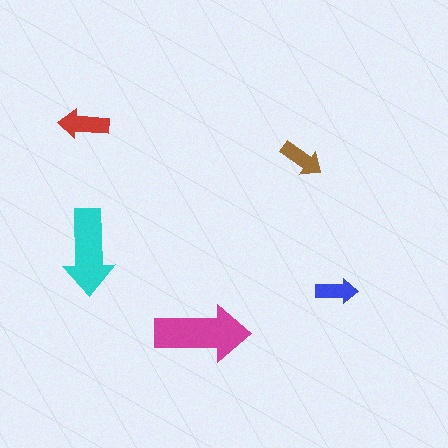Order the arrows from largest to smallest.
the magenta one, the cyan one, the red one, the brown one, the blue one.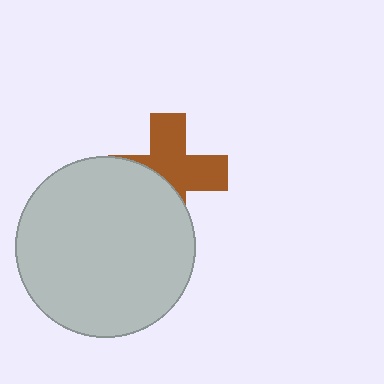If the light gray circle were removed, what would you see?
You would see the complete brown cross.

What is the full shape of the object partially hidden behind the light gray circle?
The partially hidden object is a brown cross.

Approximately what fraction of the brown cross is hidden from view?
Roughly 43% of the brown cross is hidden behind the light gray circle.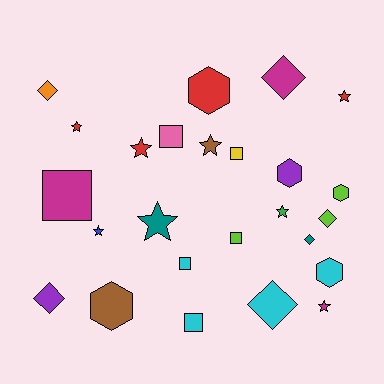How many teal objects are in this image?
There are 2 teal objects.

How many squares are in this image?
There are 6 squares.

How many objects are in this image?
There are 25 objects.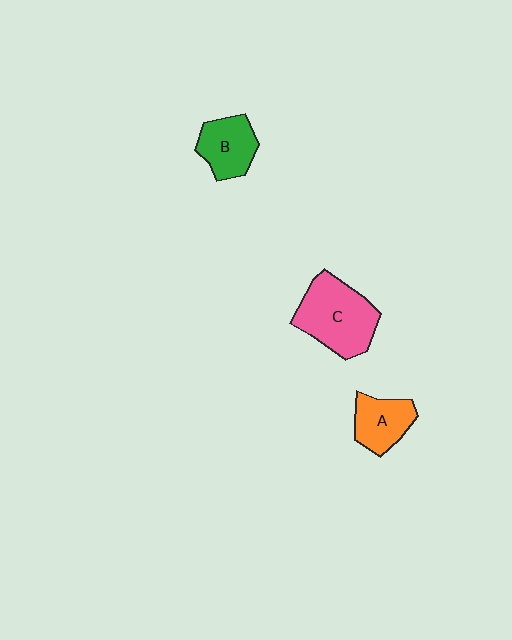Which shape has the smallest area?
Shape A (orange).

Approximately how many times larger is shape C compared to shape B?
Approximately 1.6 times.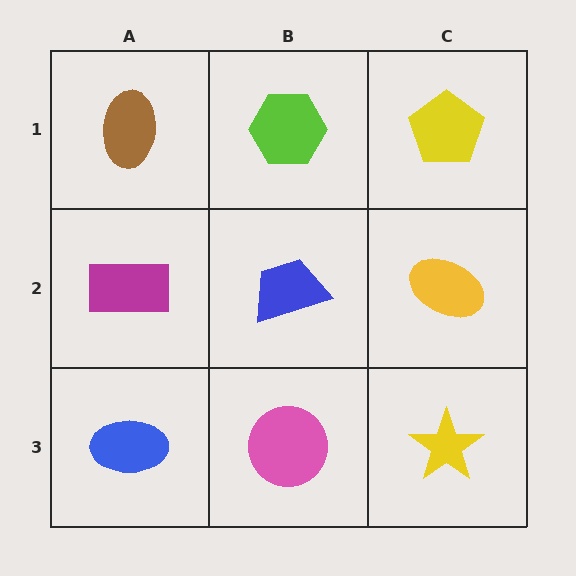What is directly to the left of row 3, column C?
A pink circle.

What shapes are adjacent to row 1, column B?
A blue trapezoid (row 2, column B), a brown ellipse (row 1, column A), a yellow pentagon (row 1, column C).